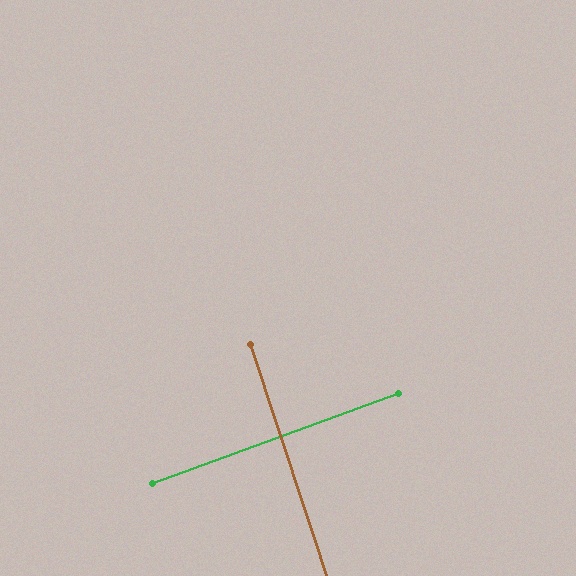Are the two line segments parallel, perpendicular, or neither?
Perpendicular — they meet at approximately 88°.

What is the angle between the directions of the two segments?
Approximately 88 degrees.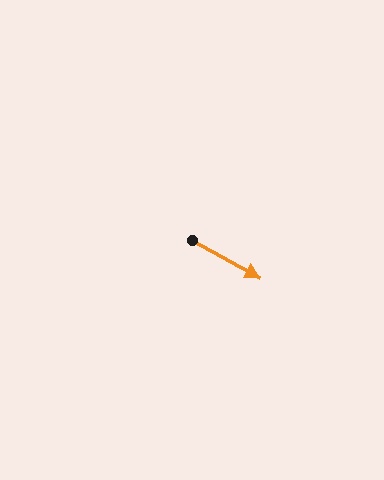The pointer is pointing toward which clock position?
Roughly 4 o'clock.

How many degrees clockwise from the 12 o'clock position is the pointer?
Approximately 119 degrees.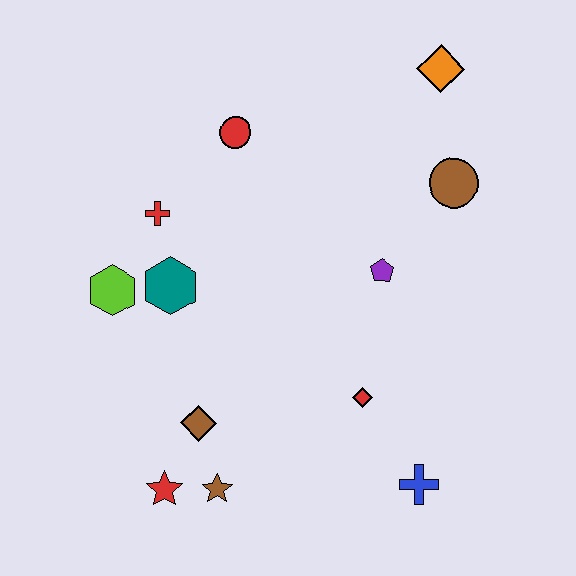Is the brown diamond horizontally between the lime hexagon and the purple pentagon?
Yes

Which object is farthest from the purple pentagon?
The red star is farthest from the purple pentagon.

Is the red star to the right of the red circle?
No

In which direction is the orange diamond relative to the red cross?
The orange diamond is to the right of the red cross.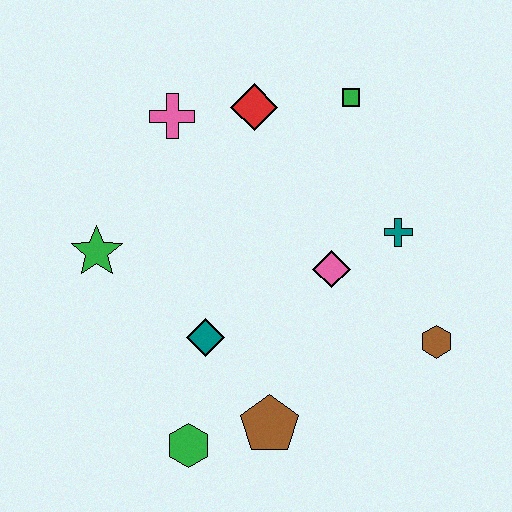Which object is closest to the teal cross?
The pink diamond is closest to the teal cross.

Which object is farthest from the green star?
The brown hexagon is farthest from the green star.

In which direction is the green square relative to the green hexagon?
The green square is above the green hexagon.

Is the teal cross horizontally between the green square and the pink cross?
No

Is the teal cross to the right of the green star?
Yes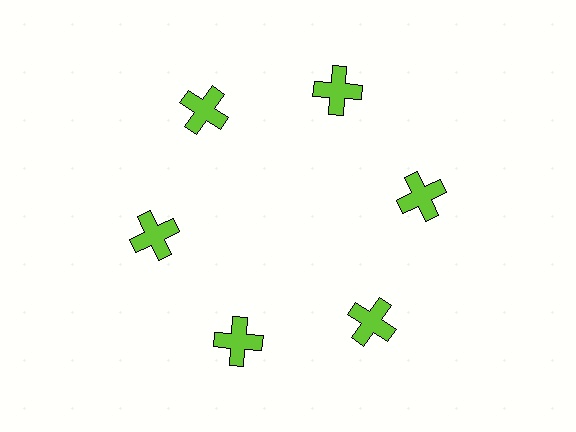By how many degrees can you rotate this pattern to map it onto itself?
The pattern maps onto itself every 60 degrees of rotation.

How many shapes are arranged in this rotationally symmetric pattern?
There are 6 shapes, arranged in 6 groups of 1.